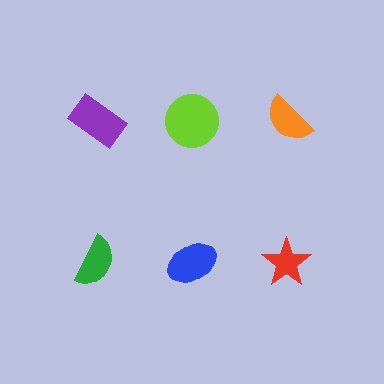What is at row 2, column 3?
A red star.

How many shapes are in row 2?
3 shapes.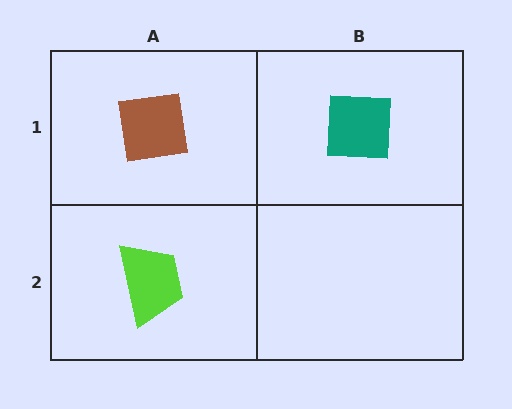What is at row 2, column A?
A lime trapezoid.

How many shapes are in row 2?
1 shape.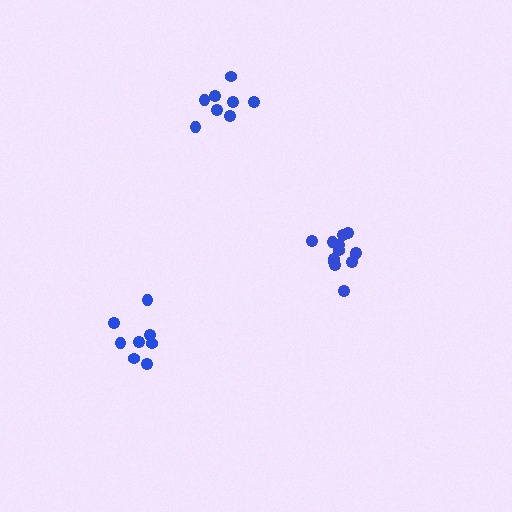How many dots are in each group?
Group 1: 8 dots, Group 2: 13 dots, Group 3: 8 dots (29 total).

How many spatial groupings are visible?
There are 3 spatial groupings.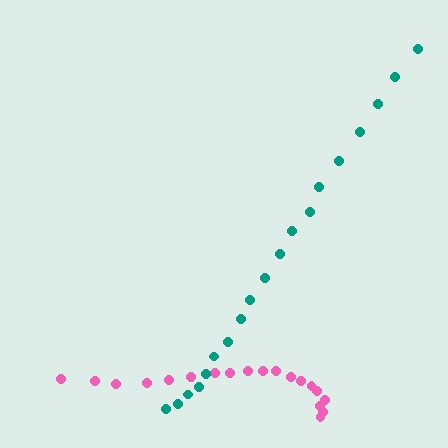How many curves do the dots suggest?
There are 2 distinct paths.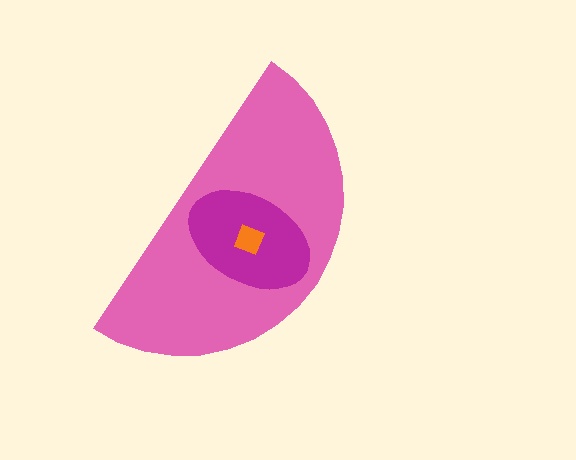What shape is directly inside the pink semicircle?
The magenta ellipse.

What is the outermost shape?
The pink semicircle.